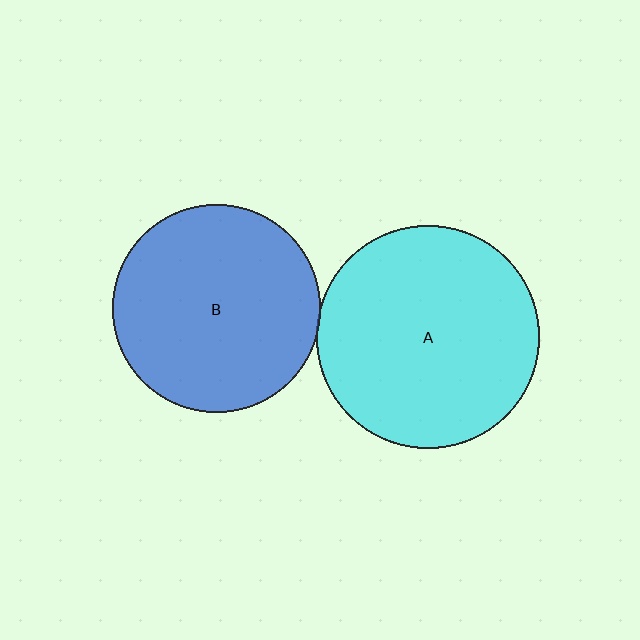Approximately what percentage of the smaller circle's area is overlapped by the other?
Approximately 5%.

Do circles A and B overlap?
Yes.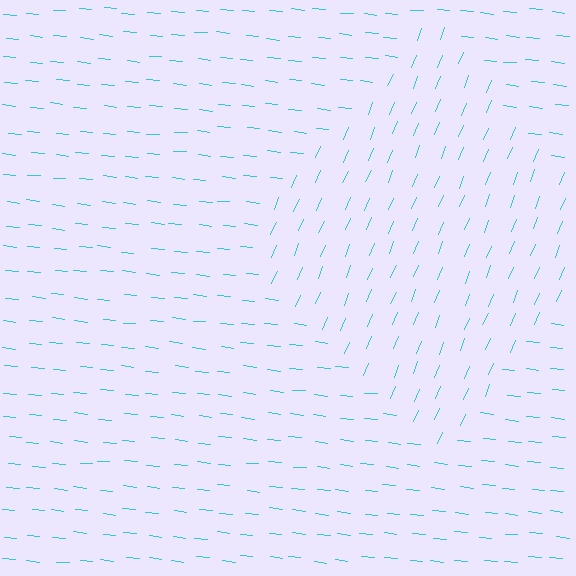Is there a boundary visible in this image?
Yes, there is a texture boundary formed by a change in line orientation.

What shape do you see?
I see a diamond.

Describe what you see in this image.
The image is filled with small cyan line segments. A diamond region in the image has lines oriented differently from the surrounding lines, creating a visible texture boundary.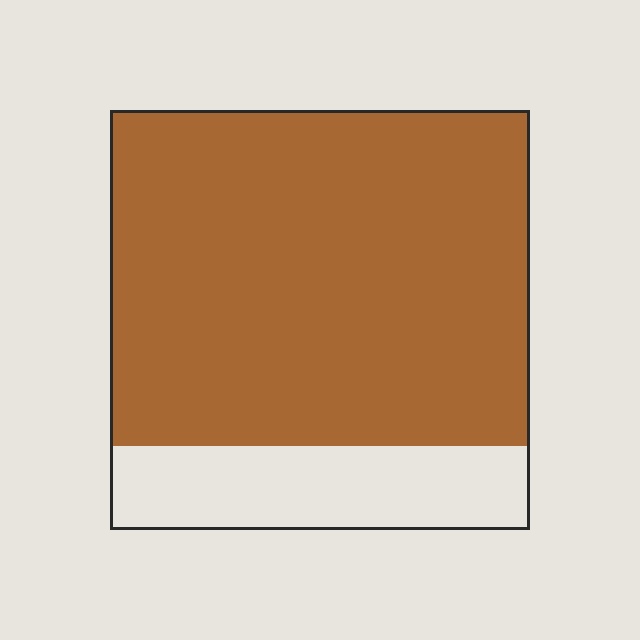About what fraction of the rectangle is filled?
About four fifths (4/5).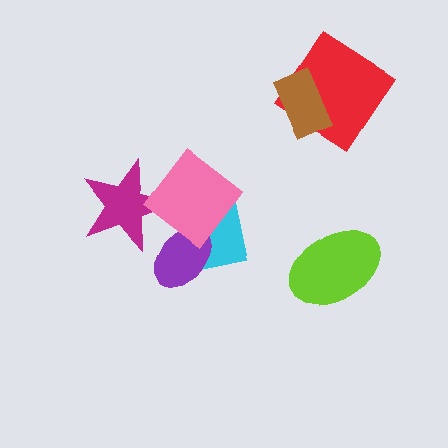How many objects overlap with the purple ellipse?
2 objects overlap with the purple ellipse.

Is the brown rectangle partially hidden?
No, no other shape covers it.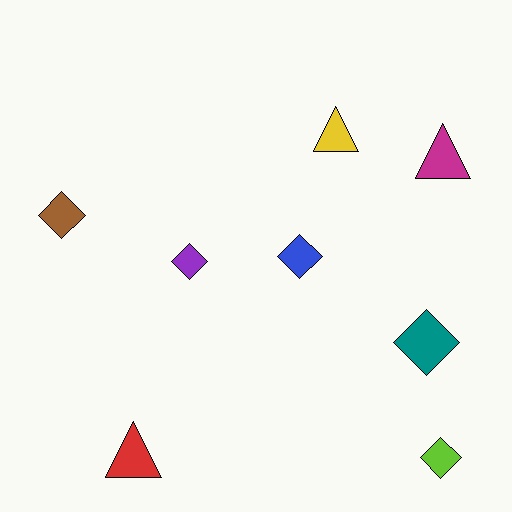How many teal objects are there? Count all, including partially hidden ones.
There is 1 teal object.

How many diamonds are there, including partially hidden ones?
There are 5 diamonds.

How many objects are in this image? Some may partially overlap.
There are 8 objects.